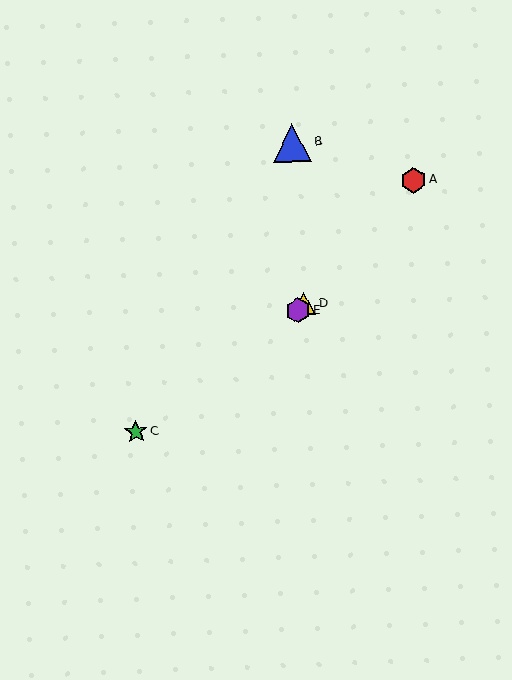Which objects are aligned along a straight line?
Objects A, D, E are aligned along a straight line.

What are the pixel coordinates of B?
Object B is at (292, 143).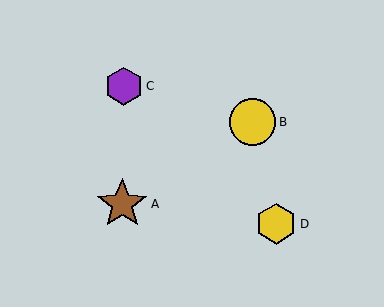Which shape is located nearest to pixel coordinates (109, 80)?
The purple hexagon (labeled C) at (124, 86) is nearest to that location.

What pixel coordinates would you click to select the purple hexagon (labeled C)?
Click at (124, 86) to select the purple hexagon C.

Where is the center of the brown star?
The center of the brown star is at (122, 204).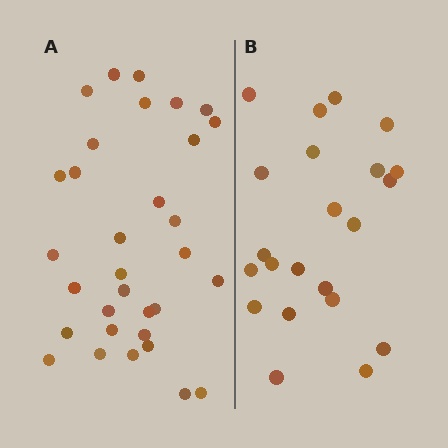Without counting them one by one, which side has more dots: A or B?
Region A (the left region) has more dots.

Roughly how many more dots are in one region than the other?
Region A has roughly 10 or so more dots than region B.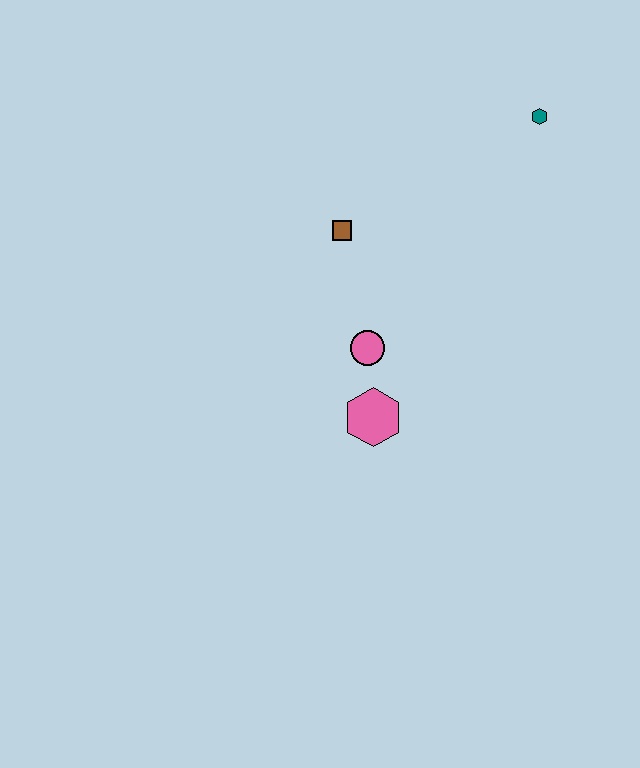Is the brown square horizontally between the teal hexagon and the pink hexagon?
No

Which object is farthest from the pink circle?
The teal hexagon is farthest from the pink circle.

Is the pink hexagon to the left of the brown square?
No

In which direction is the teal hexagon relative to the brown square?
The teal hexagon is to the right of the brown square.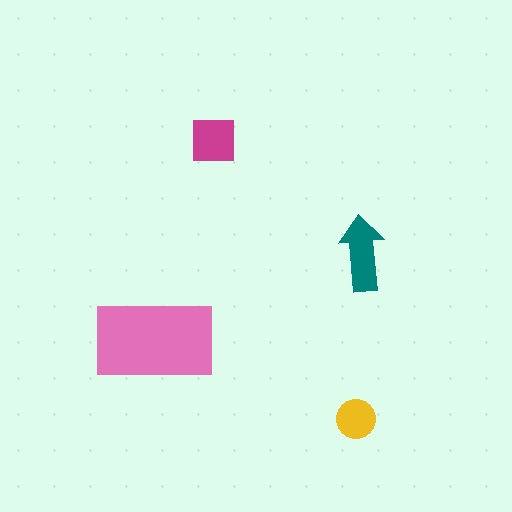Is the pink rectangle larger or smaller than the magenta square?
Larger.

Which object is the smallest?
The yellow circle.